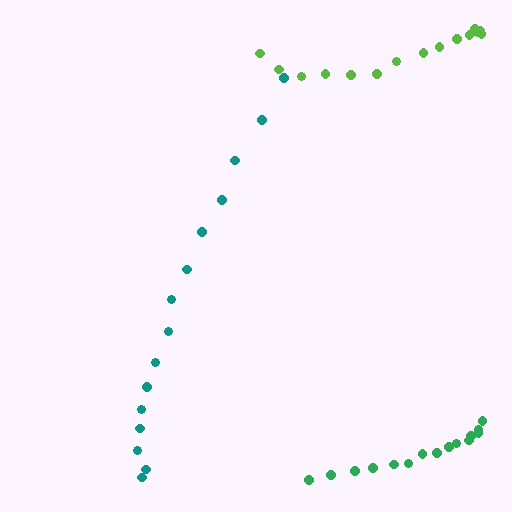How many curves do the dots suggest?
There are 3 distinct paths.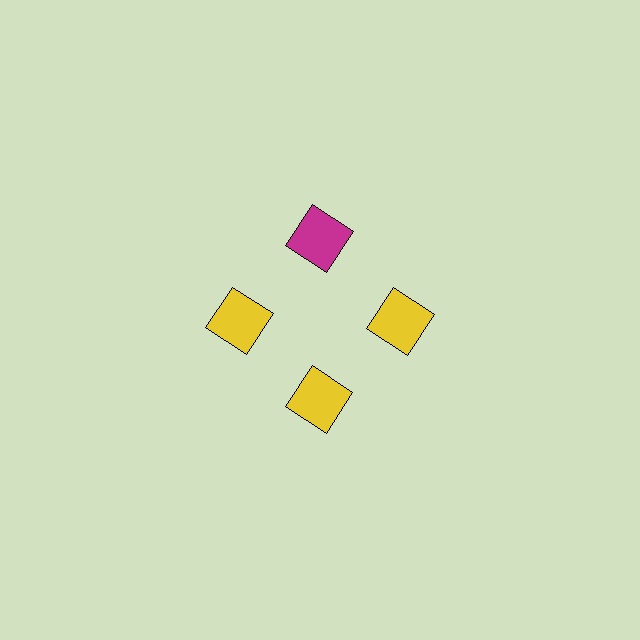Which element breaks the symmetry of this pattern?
The magenta square at roughly the 12 o'clock position breaks the symmetry. All other shapes are yellow squares.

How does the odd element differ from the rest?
It has a different color: magenta instead of yellow.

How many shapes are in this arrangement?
There are 4 shapes arranged in a ring pattern.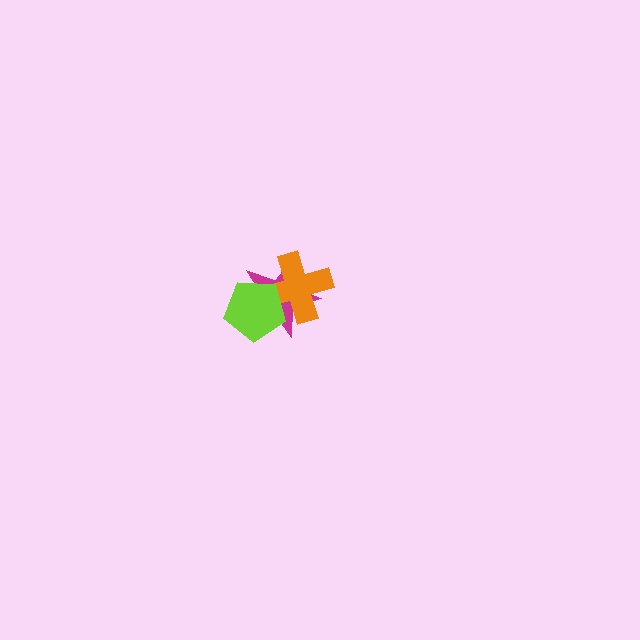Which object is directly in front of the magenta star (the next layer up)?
The orange cross is directly in front of the magenta star.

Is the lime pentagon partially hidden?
No, no other shape covers it.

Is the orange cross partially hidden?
Yes, it is partially covered by another shape.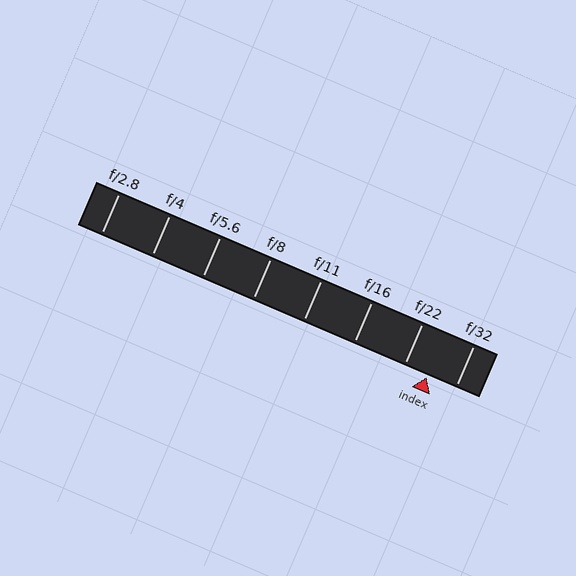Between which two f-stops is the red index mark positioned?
The index mark is between f/22 and f/32.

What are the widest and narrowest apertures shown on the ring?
The widest aperture shown is f/2.8 and the narrowest is f/32.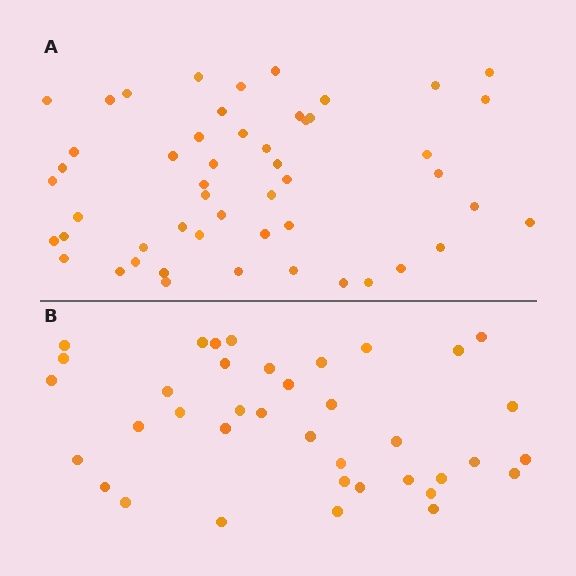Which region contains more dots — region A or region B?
Region A (the top region) has more dots.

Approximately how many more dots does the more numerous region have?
Region A has approximately 15 more dots than region B.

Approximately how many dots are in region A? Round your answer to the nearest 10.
About 50 dots. (The exact count is 51, which rounds to 50.)